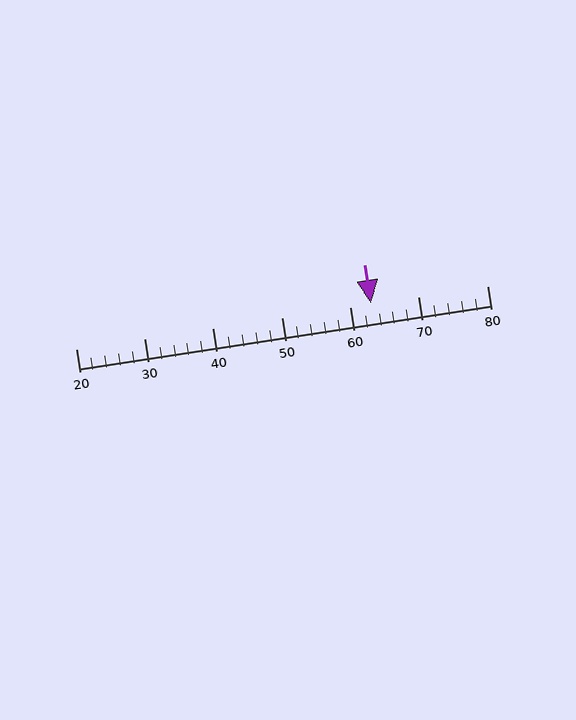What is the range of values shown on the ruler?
The ruler shows values from 20 to 80.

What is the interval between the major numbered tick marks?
The major tick marks are spaced 10 units apart.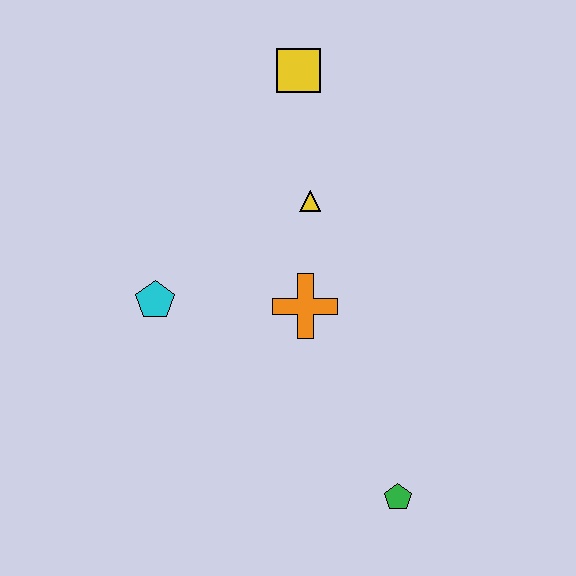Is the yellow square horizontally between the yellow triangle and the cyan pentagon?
Yes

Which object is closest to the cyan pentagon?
The orange cross is closest to the cyan pentagon.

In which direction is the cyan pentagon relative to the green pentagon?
The cyan pentagon is to the left of the green pentagon.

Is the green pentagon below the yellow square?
Yes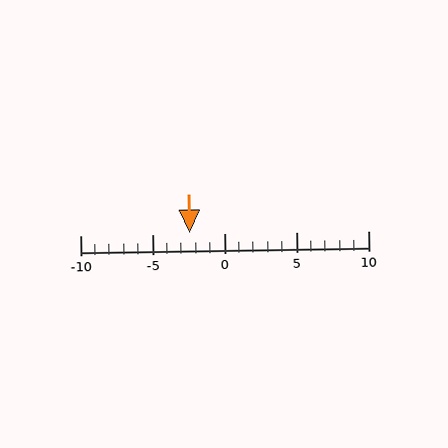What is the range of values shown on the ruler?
The ruler shows values from -10 to 10.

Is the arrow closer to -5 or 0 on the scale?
The arrow is closer to 0.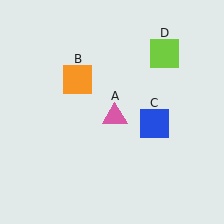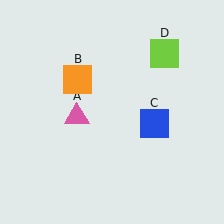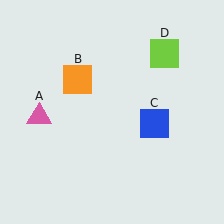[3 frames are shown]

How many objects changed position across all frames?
1 object changed position: pink triangle (object A).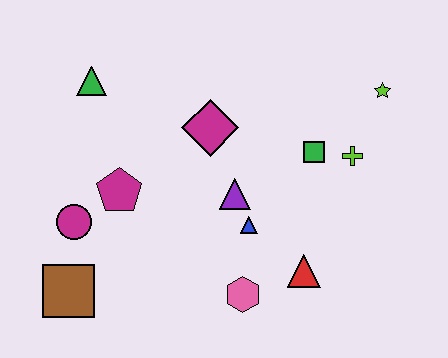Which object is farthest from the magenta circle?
The lime star is farthest from the magenta circle.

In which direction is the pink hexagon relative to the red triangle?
The pink hexagon is to the left of the red triangle.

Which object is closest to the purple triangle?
The blue triangle is closest to the purple triangle.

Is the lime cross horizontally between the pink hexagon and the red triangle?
No